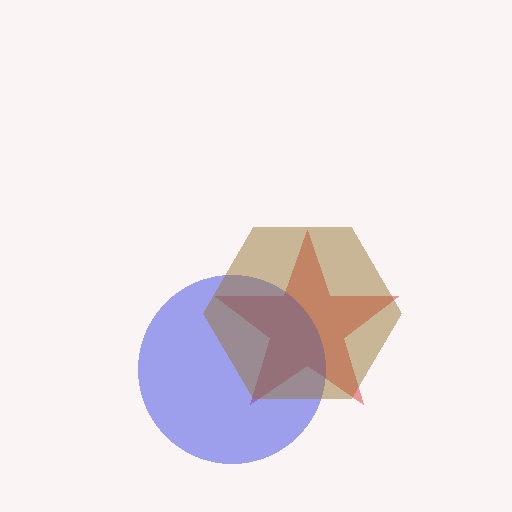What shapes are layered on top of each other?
The layered shapes are: a red star, a blue circle, a brown hexagon.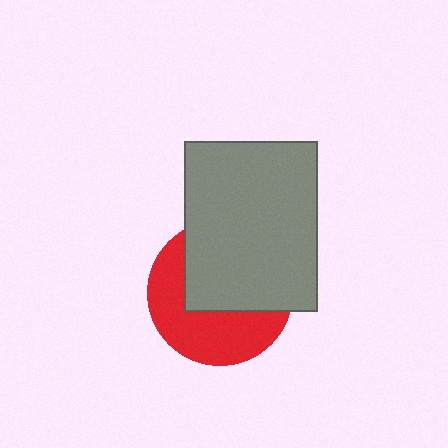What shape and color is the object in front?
The object in front is a gray rectangle.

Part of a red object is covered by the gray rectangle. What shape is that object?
It is a circle.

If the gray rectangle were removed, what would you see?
You would see the complete red circle.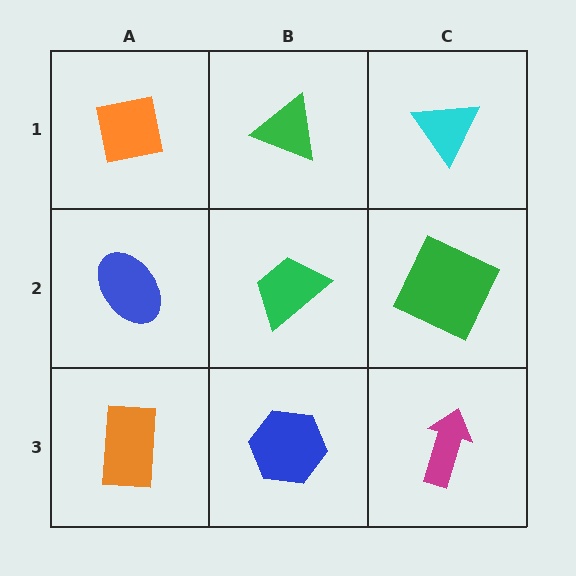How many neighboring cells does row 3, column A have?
2.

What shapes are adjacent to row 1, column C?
A green square (row 2, column C), a green triangle (row 1, column B).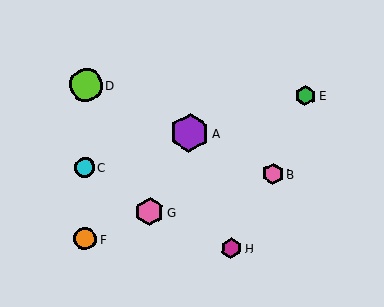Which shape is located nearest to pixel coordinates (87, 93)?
The lime circle (labeled D) at (86, 85) is nearest to that location.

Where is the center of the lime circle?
The center of the lime circle is at (86, 85).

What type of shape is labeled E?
Shape E is a green hexagon.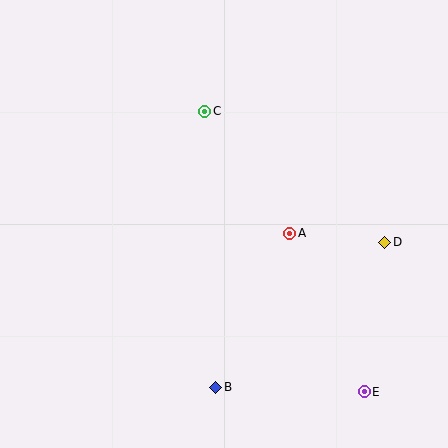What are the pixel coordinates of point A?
Point A is at (290, 233).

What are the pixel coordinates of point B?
Point B is at (216, 387).